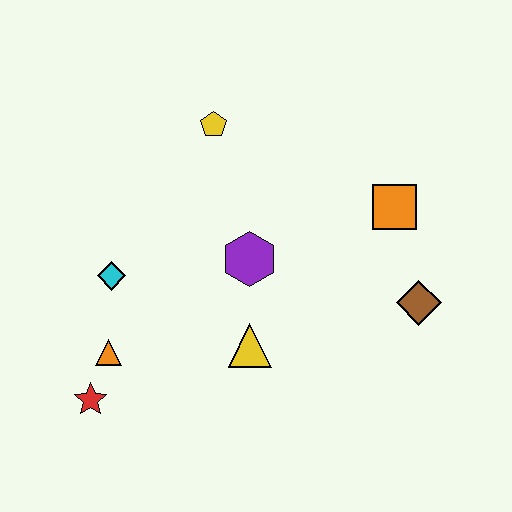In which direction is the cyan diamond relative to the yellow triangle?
The cyan diamond is to the left of the yellow triangle.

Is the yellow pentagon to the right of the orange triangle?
Yes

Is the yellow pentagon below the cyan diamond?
No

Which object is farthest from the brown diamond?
The red star is farthest from the brown diamond.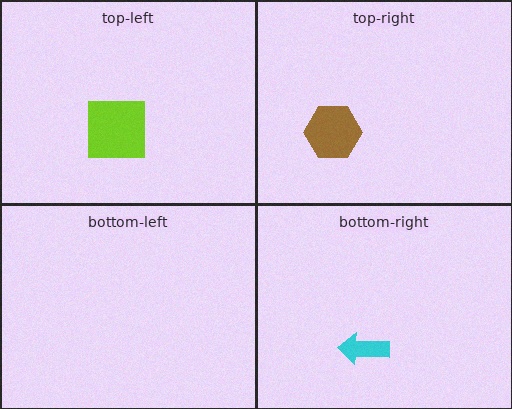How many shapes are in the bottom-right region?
1.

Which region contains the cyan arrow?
The bottom-right region.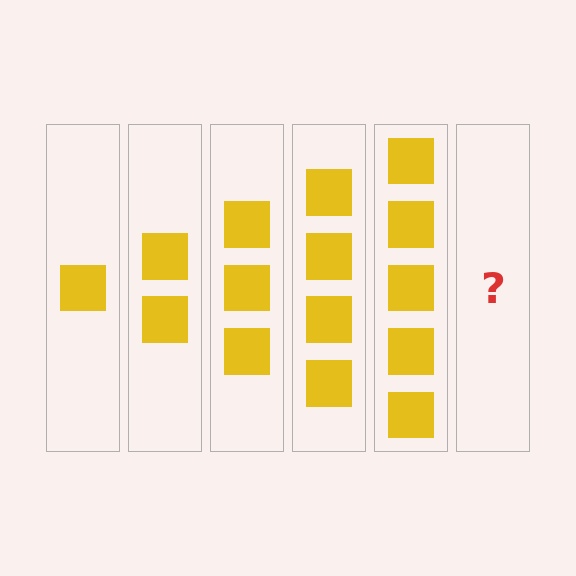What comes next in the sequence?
The next element should be 6 squares.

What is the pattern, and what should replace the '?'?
The pattern is that each step adds one more square. The '?' should be 6 squares.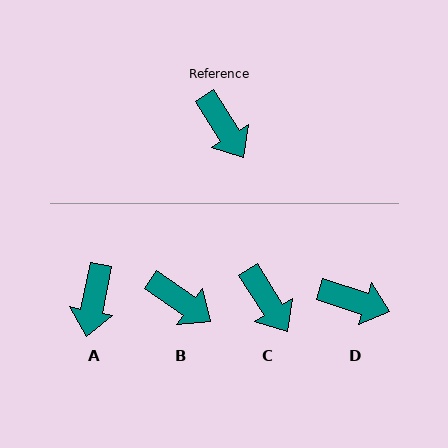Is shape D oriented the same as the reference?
No, it is off by about 40 degrees.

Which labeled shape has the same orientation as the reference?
C.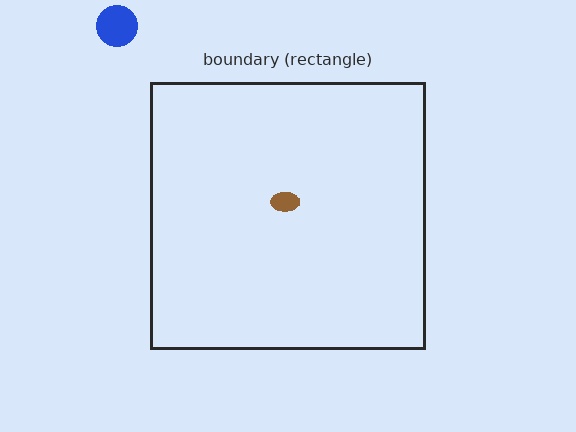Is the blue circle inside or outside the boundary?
Outside.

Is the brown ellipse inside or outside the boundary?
Inside.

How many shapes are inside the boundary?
1 inside, 1 outside.